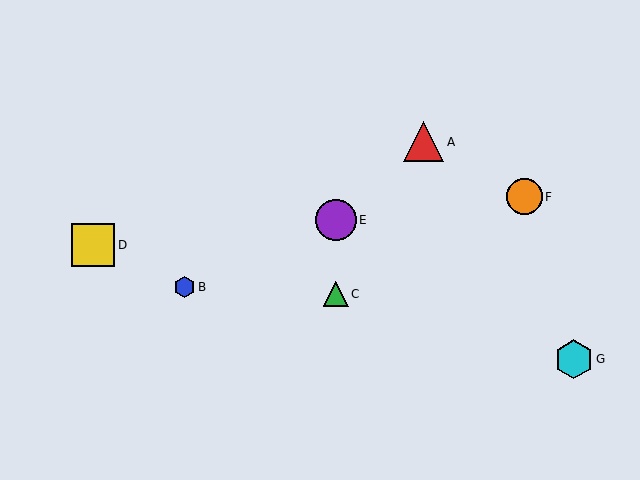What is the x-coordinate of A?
Object A is at x≈424.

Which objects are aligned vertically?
Objects C, E are aligned vertically.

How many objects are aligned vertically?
2 objects (C, E) are aligned vertically.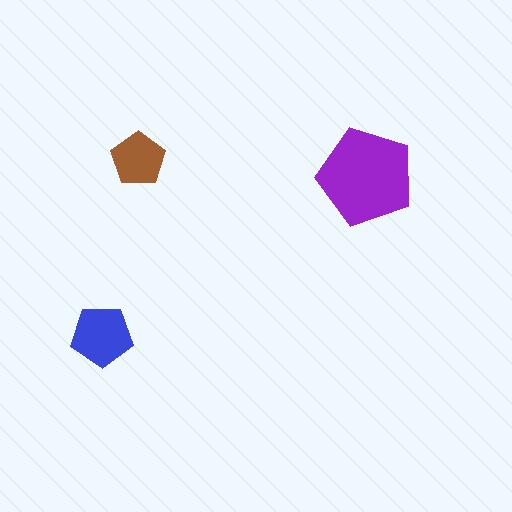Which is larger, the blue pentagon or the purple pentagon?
The purple one.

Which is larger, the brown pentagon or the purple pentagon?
The purple one.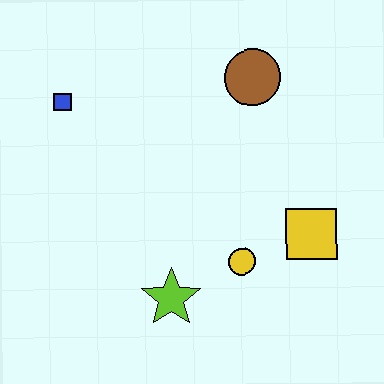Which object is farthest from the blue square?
The yellow square is farthest from the blue square.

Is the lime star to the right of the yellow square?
No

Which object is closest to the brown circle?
The yellow square is closest to the brown circle.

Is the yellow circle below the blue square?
Yes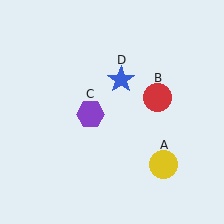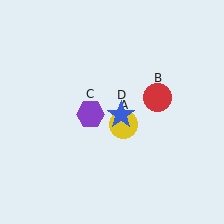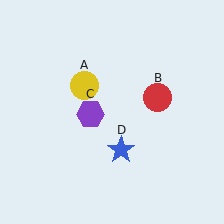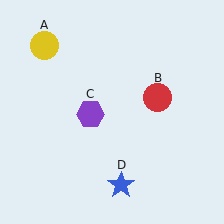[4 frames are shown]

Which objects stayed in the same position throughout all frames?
Red circle (object B) and purple hexagon (object C) remained stationary.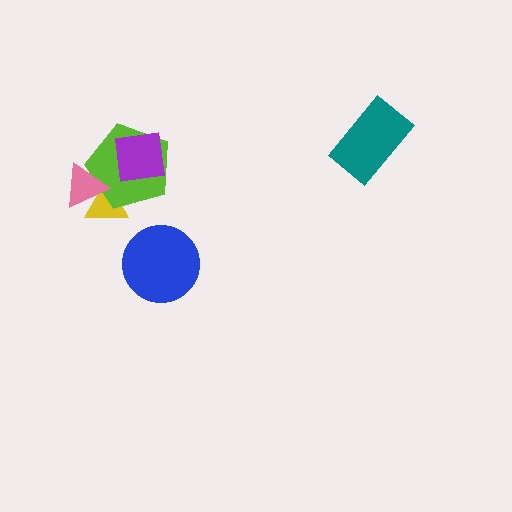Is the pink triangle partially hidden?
No, no other shape covers it.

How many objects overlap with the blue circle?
0 objects overlap with the blue circle.